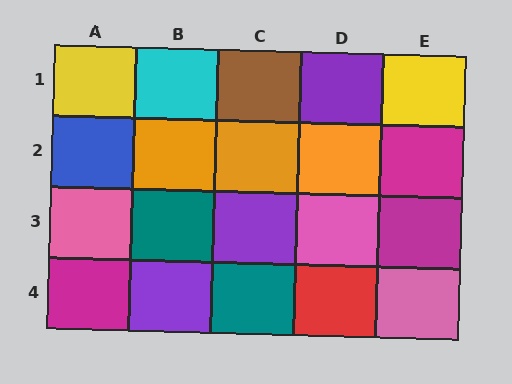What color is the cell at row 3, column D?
Pink.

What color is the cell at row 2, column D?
Orange.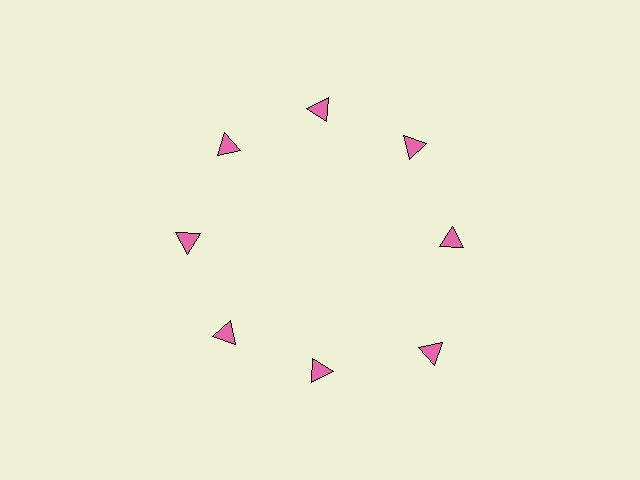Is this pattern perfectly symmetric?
No. The 8 pink triangles are arranged in a ring, but one element near the 4 o'clock position is pushed outward from the center, breaking the 8-fold rotational symmetry.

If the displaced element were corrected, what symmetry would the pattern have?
It would have 8-fold rotational symmetry — the pattern would map onto itself every 45 degrees.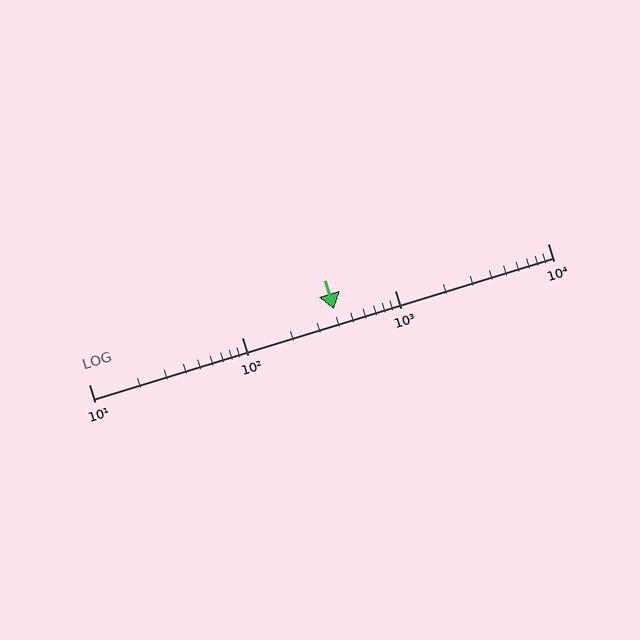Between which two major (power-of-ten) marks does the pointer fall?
The pointer is between 100 and 1000.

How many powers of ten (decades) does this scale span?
The scale spans 3 decades, from 10 to 10000.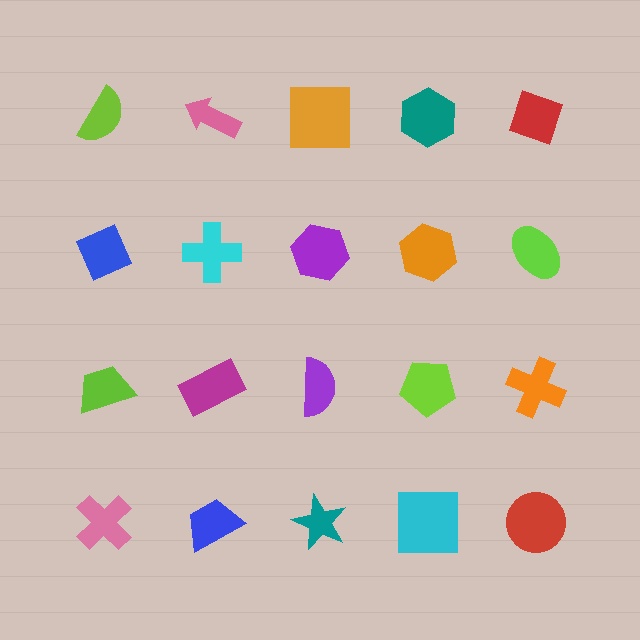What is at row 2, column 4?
An orange hexagon.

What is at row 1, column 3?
An orange square.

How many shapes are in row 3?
5 shapes.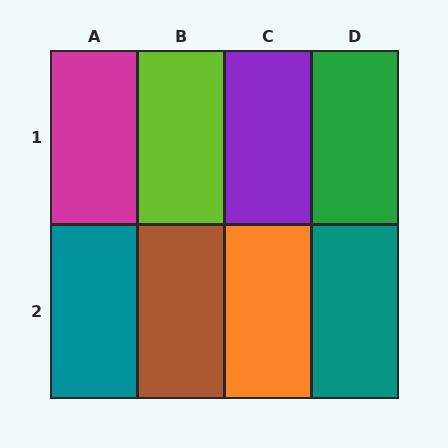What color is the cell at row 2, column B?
Brown.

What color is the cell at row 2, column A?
Teal.